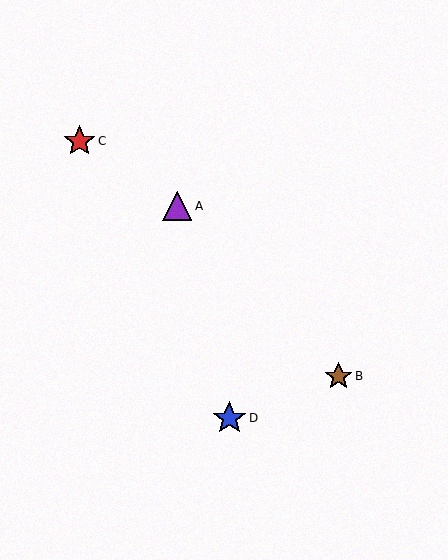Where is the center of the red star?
The center of the red star is at (80, 141).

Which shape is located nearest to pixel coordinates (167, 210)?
The purple triangle (labeled A) at (177, 206) is nearest to that location.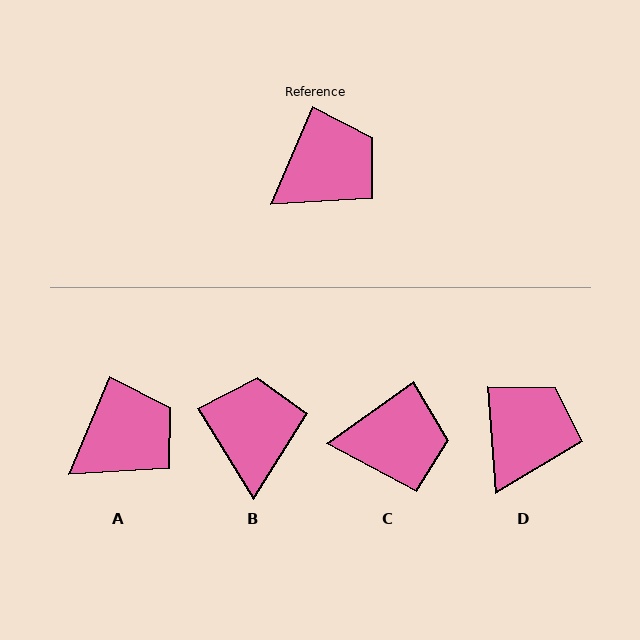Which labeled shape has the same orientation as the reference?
A.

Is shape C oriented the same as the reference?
No, it is off by about 32 degrees.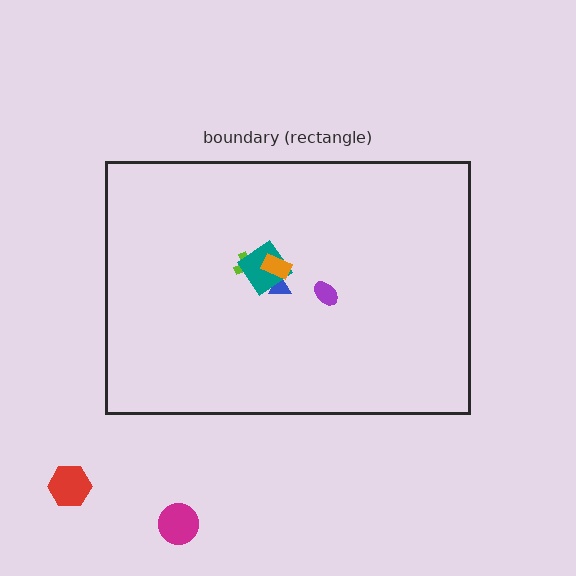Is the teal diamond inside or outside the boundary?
Inside.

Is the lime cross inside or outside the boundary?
Inside.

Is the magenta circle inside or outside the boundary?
Outside.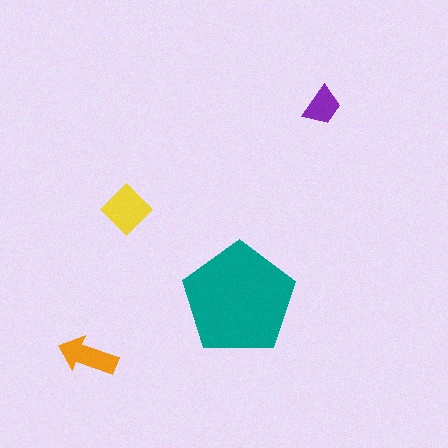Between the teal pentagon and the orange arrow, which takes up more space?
The teal pentagon.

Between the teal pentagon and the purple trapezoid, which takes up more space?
The teal pentagon.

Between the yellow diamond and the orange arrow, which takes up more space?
The yellow diamond.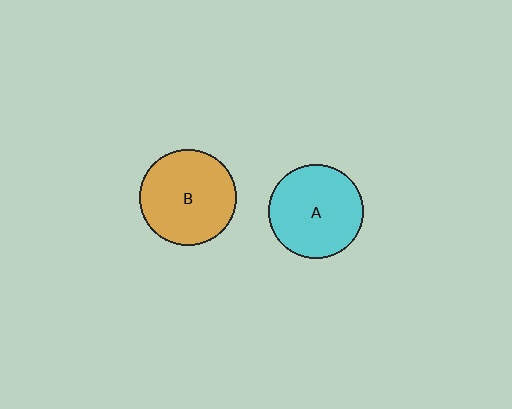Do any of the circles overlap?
No, none of the circles overlap.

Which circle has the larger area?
Circle B (orange).